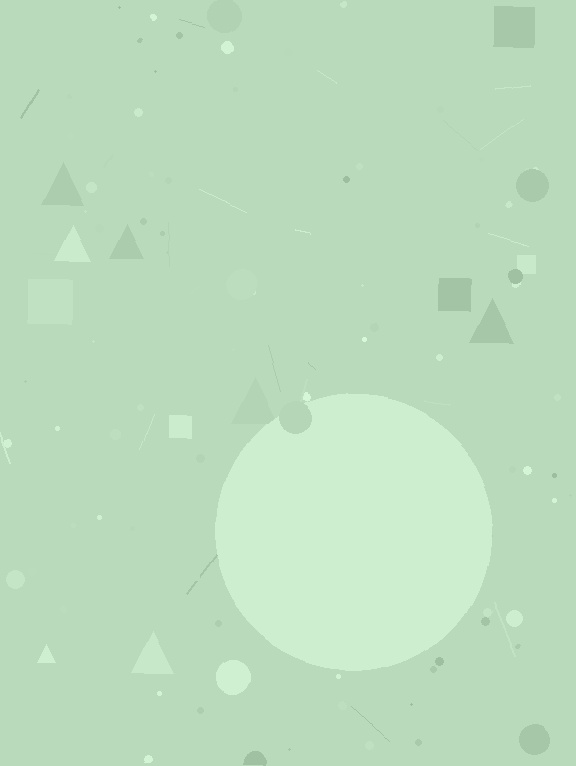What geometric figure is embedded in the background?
A circle is embedded in the background.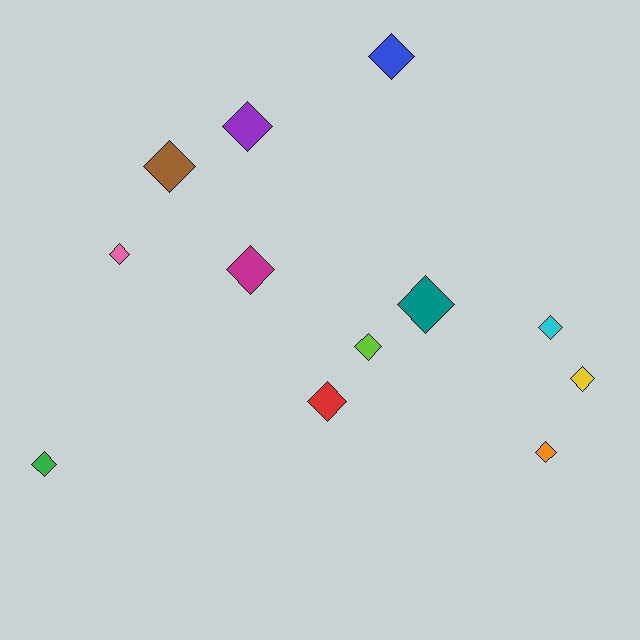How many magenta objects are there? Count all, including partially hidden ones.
There is 1 magenta object.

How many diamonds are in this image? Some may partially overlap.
There are 12 diamonds.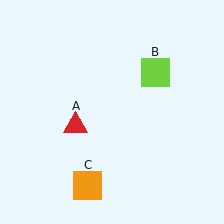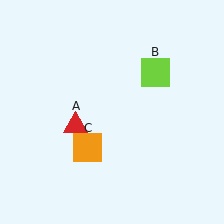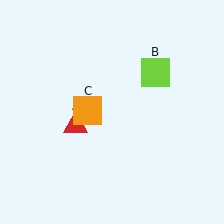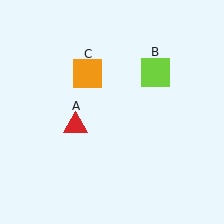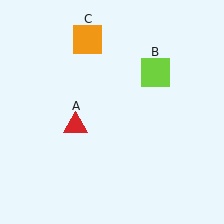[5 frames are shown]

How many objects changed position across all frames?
1 object changed position: orange square (object C).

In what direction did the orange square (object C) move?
The orange square (object C) moved up.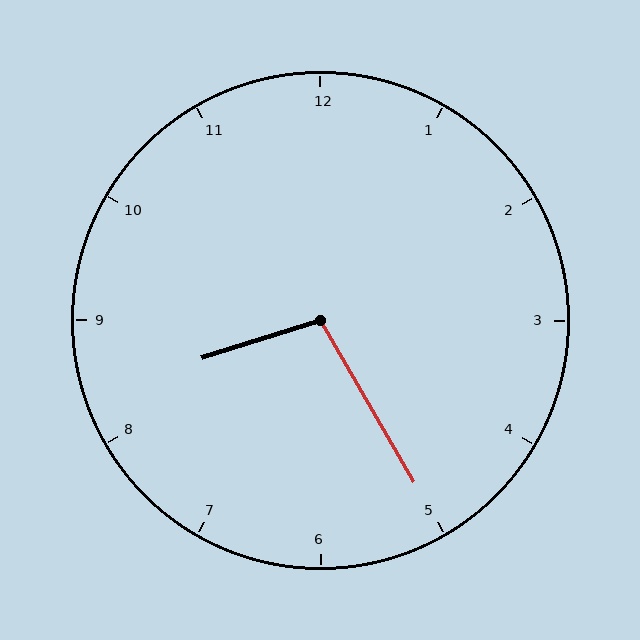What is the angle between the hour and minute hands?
Approximately 102 degrees.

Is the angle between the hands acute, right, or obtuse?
It is obtuse.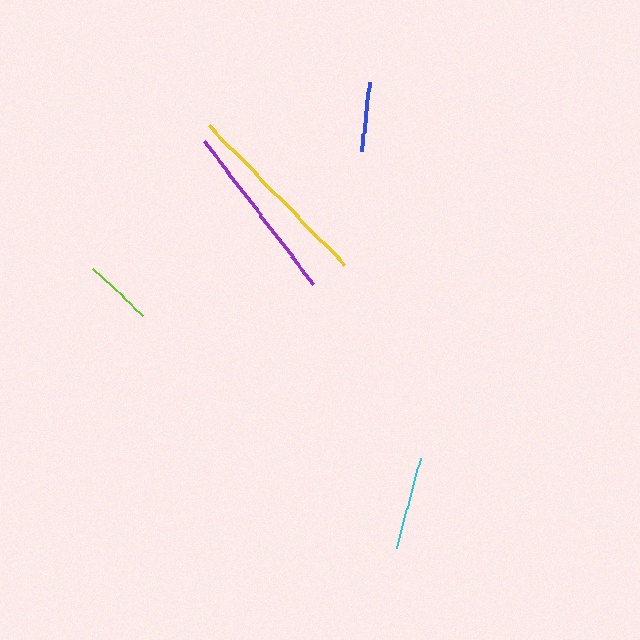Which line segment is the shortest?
The lime line is the shortest at approximately 69 pixels.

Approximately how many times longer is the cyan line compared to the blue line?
The cyan line is approximately 1.4 times the length of the blue line.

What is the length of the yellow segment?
The yellow segment is approximately 194 pixels long.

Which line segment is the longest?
The yellow line is the longest at approximately 194 pixels.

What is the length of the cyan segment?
The cyan segment is approximately 93 pixels long.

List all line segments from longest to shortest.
From longest to shortest: yellow, purple, cyan, blue, lime.